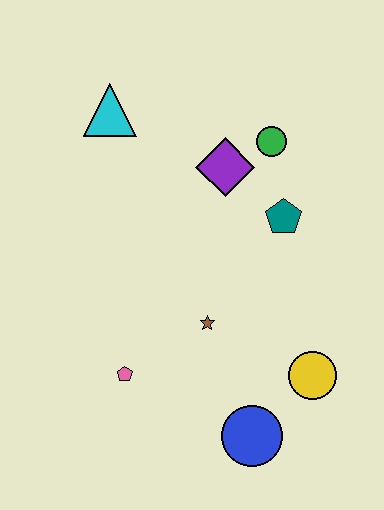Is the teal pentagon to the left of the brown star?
No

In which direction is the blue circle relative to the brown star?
The blue circle is below the brown star.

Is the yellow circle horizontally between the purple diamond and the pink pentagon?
No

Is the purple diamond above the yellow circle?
Yes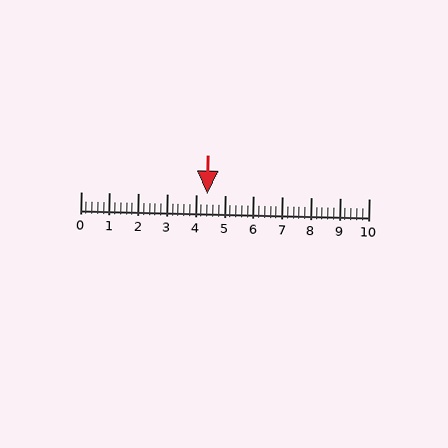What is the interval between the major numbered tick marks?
The major tick marks are spaced 1 units apart.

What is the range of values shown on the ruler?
The ruler shows values from 0 to 10.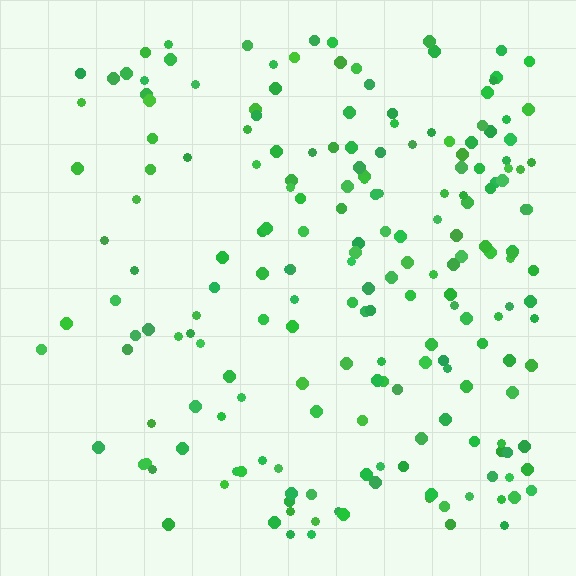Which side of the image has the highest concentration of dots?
The right.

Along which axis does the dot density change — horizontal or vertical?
Horizontal.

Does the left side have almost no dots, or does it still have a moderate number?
Still a moderate number, just noticeably fewer than the right.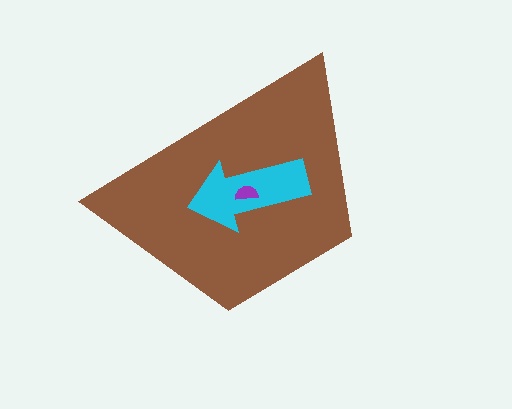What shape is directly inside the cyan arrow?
The purple semicircle.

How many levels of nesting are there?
3.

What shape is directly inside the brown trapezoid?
The cyan arrow.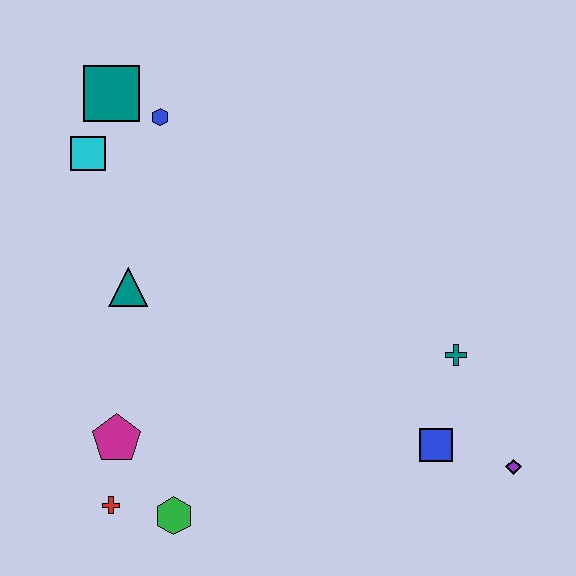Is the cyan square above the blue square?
Yes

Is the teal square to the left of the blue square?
Yes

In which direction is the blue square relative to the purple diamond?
The blue square is to the left of the purple diamond.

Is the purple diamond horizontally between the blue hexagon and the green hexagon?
No